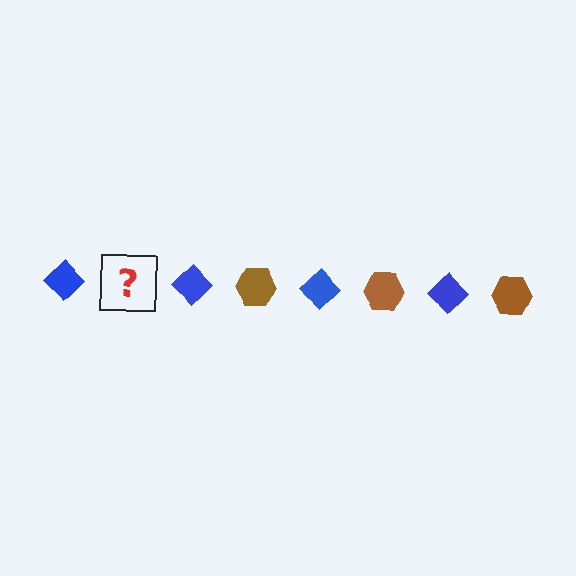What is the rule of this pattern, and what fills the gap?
The rule is that the pattern alternates between blue diamond and brown hexagon. The gap should be filled with a brown hexagon.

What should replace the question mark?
The question mark should be replaced with a brown hexagon.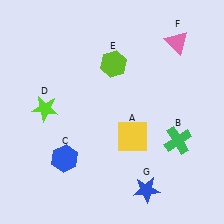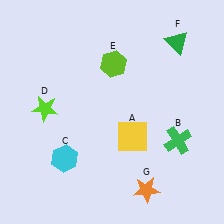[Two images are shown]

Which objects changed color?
C changed from blue to cyan. F changed from pink to green. G changed from blue to orange.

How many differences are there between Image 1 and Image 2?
There are 3 differences between the two images.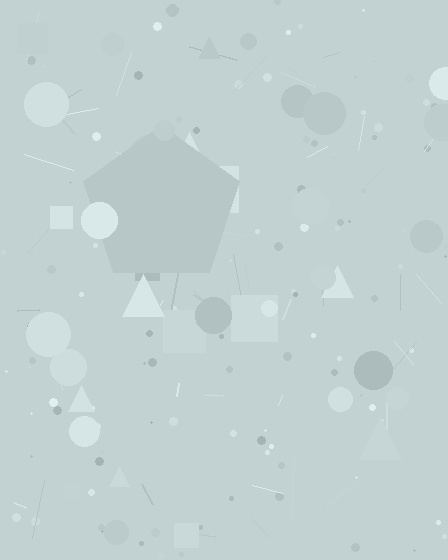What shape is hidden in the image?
A pentagon is hidden in the image.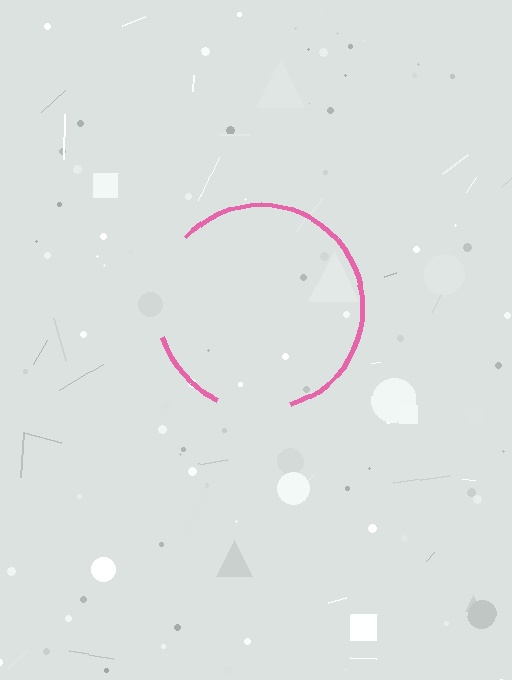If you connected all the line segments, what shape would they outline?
They would outline a circle.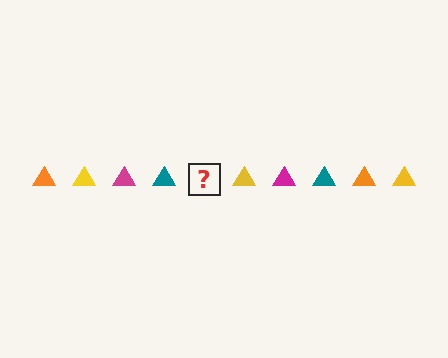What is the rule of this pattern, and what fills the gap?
The rule is that the pattern cycles through orange, yellow, magenta, teal triangles. The gap should be filled with an orange triangle.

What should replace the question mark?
The question mark should be replaced with an orange triangle.